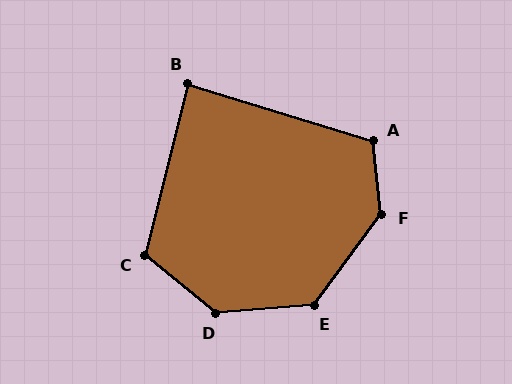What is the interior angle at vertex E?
Approximately 131 degrees (obtuse).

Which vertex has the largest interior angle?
F, at approximately 137 degrees.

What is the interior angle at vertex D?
Approximately 136 degrees (obtuse).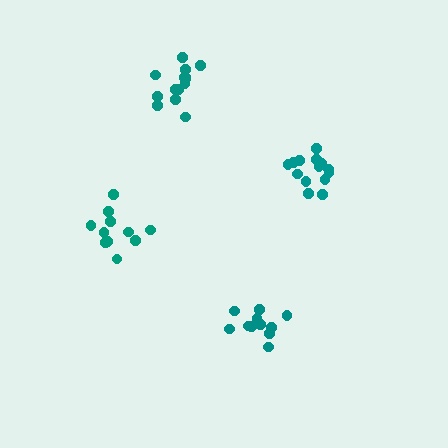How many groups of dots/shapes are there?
There are 4 groups.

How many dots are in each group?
Group 1: 11 dots, Group 2: 11 dots, Group 3: 14 dots, Group 4: 14 dots (50 total).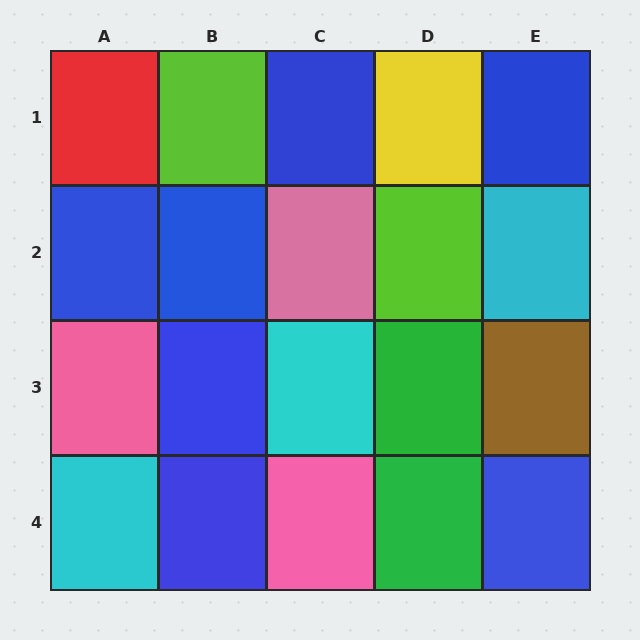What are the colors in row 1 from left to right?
Red, lime, blue, yellow, blue.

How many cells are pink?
3 cells are pink.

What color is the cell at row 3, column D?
Green.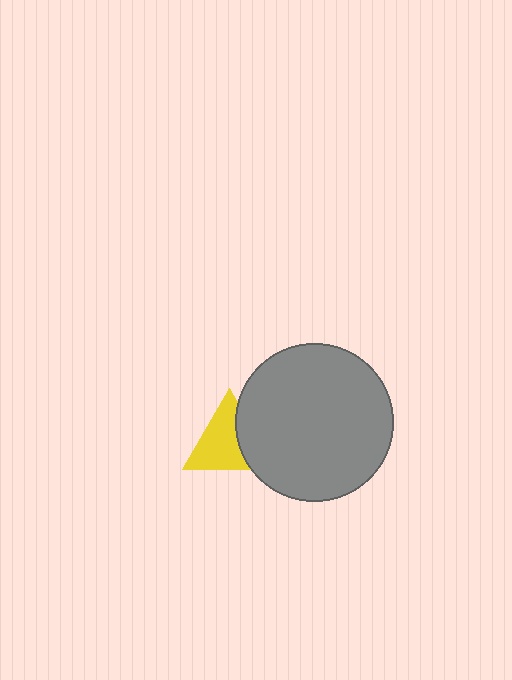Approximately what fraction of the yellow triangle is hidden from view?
Roughly 32% of the yellow triangle is hidden behind the gray circle.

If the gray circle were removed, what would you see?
You would see the complete yellow triangle.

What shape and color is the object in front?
The object in front is a gray circle.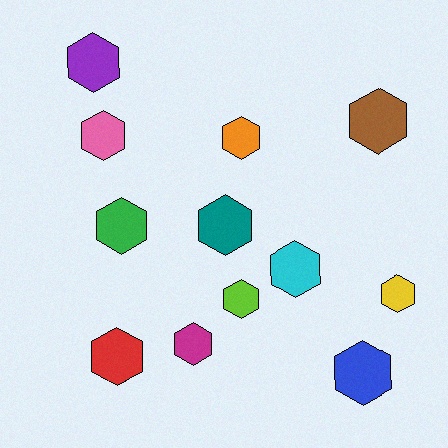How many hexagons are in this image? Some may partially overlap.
There are 12 hexagons.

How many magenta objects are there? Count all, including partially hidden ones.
There is 1 magenta object.